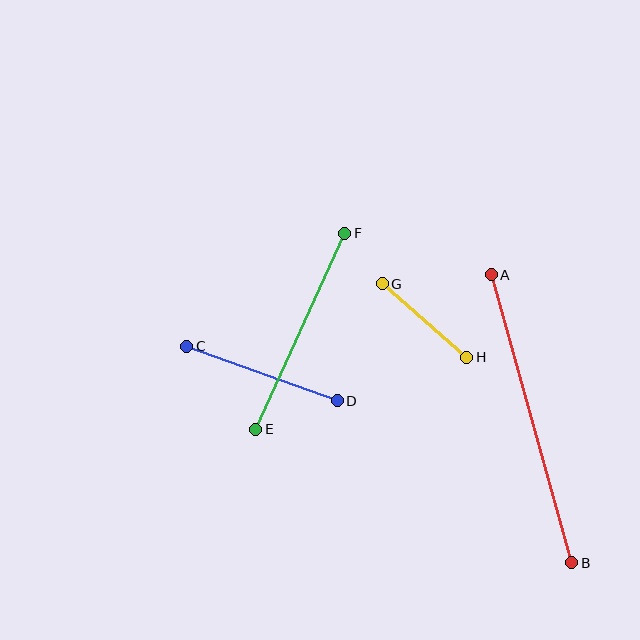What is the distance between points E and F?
The distance is approximately 215 pixels.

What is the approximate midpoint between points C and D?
The midpoint is at approximately (262, 373) pixels.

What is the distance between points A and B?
The distance is approximately 299 pixels.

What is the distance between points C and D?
The distance is approximately 160 pixels.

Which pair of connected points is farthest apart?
Points A and B are farthest apart.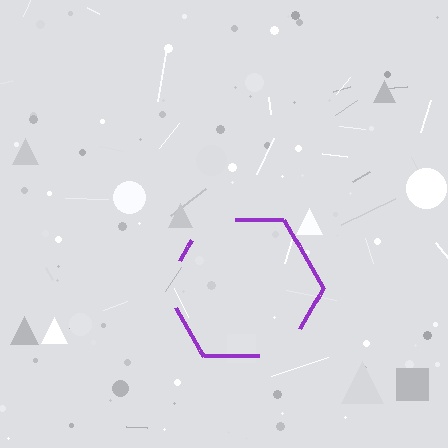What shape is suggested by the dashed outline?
The dashed outline suggests a hexagon.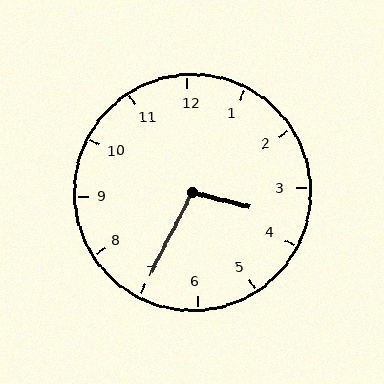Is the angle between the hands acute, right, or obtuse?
It is obtuse.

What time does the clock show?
3:35.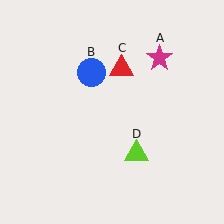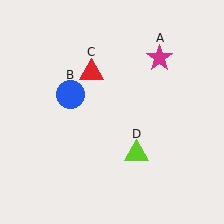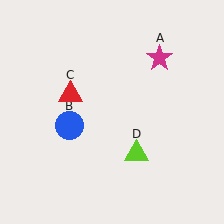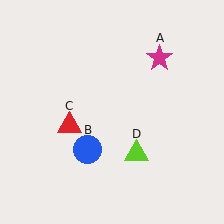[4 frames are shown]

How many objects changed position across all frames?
2 objects changed position: blue circle (object B), red triangle (object C).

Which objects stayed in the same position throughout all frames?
Magenta star (object A) and lime triangle (object D) remained stationary.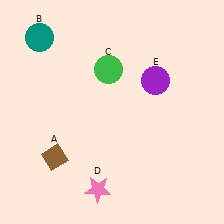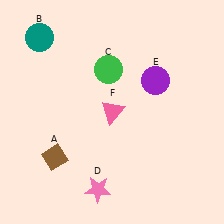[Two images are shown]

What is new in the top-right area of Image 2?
A pink triangle (F) was added in the top-right area of Image 2.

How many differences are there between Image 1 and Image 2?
There is 1 difference between the two images.